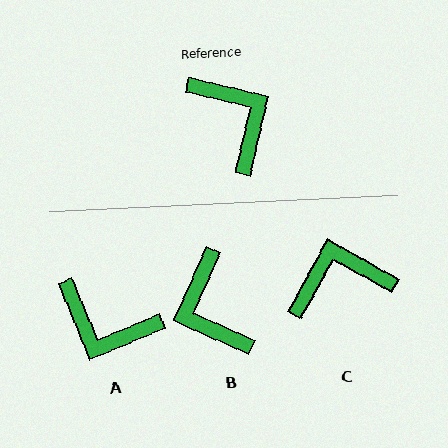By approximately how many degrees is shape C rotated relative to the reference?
Approximately 74 degrees counter-clockwise.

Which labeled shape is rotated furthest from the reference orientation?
B, about 169 degrees away.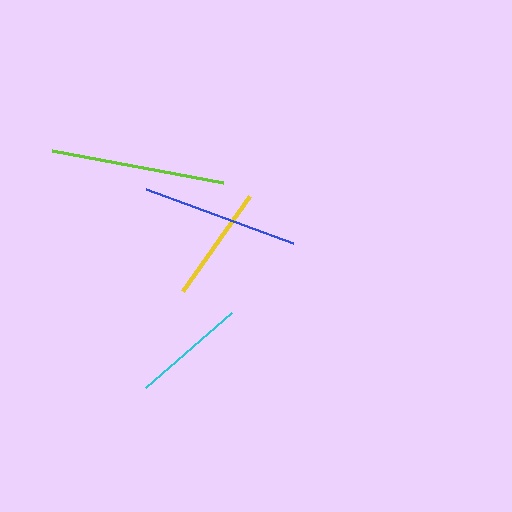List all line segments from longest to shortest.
From longest to shortest: lime, blue, yellow, cyan.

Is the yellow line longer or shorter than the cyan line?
The yellow line is longer than the cyan line.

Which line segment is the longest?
The lime line is the longest at approximately 174 pixels.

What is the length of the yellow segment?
The yellow segment is approximately 116 pixels long.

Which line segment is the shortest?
The cyan line is the shortest at approximately 114 pixels.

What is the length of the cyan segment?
The cyan segment is approximately 114 pixels long.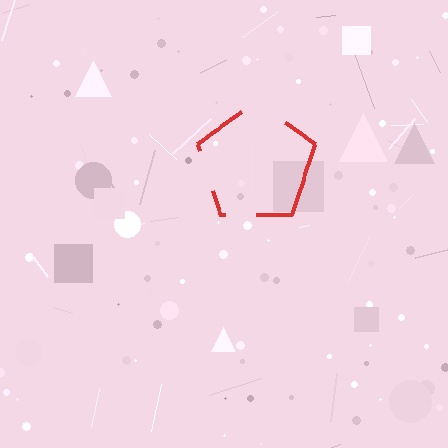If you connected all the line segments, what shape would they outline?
They would outline a pentagon.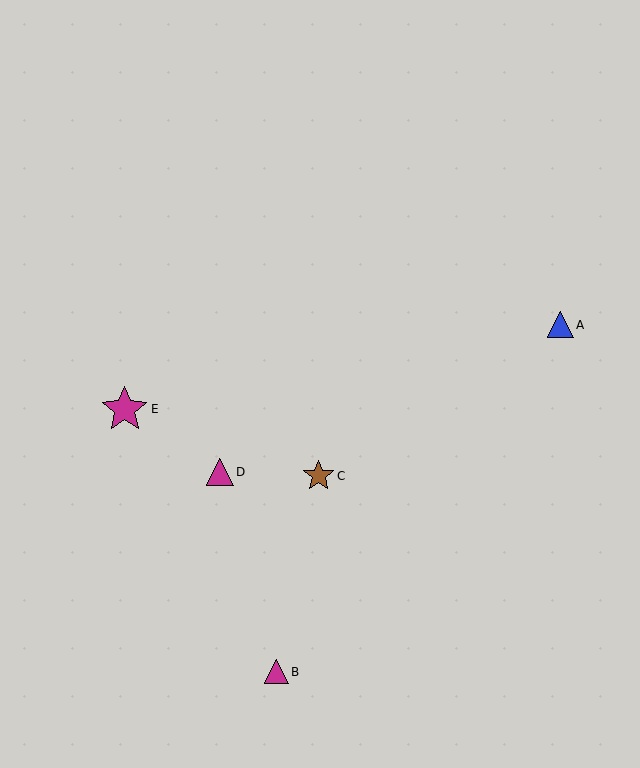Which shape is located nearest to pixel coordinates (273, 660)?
The magenta triangle (labeled B) at (277, 672) is nearest to that location.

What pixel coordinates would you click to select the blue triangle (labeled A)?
Click at (561, 325) to select the blue triangle A.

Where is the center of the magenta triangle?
The center of the magenta triangle is at (220, 472).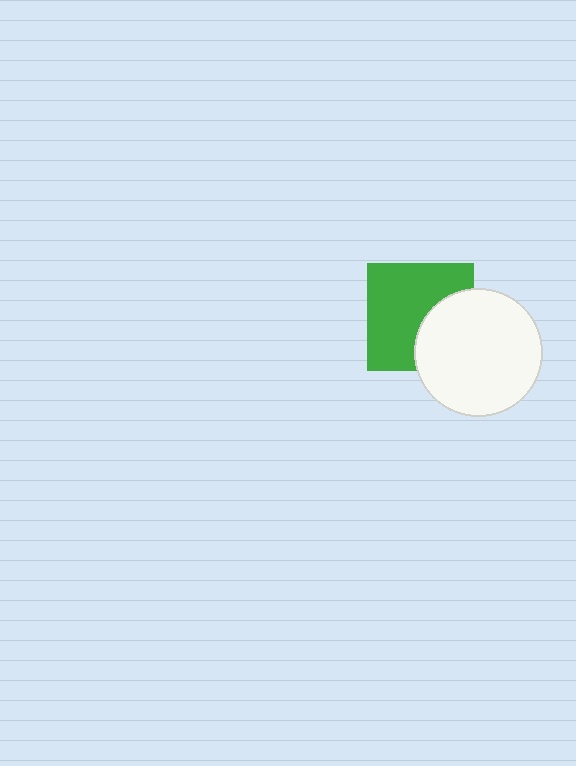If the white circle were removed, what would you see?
You would see the complete green square.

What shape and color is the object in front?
The object in front is a white circle.